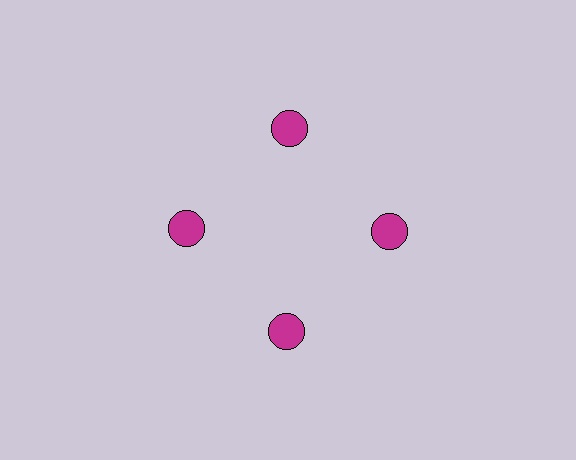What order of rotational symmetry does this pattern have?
This pattern has 4-fold rotational symmetry.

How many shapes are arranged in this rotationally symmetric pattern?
There are 4 shapes, arranged in 4 groups of 1.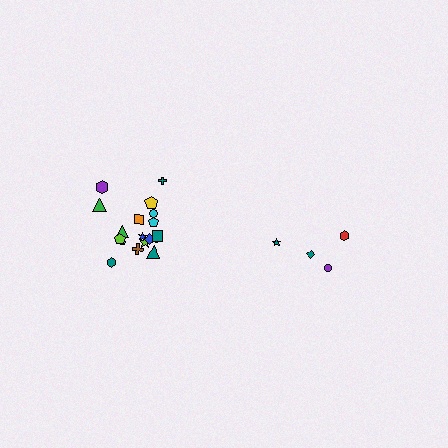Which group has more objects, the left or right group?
The left group.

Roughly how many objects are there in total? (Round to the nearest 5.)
Roughly 20 objects in total.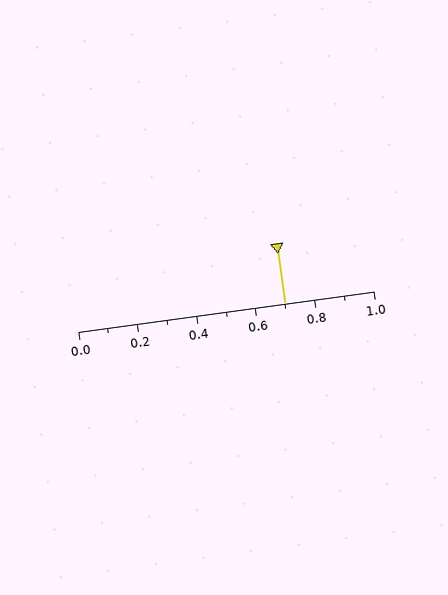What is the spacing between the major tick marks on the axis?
The major ticks are spaced 0.2 apart.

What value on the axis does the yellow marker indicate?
The marker indicates approximately 0.7.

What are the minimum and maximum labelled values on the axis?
The axis runs from 0.0 to 1.0.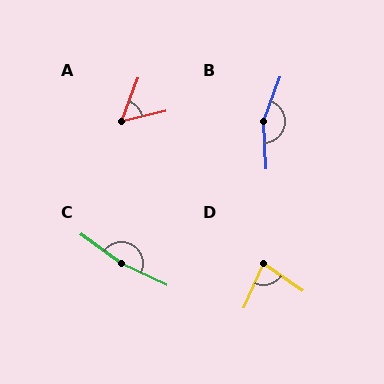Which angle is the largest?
C, at approximately 170 degrees.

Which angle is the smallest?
A, at approximately 56 degrees.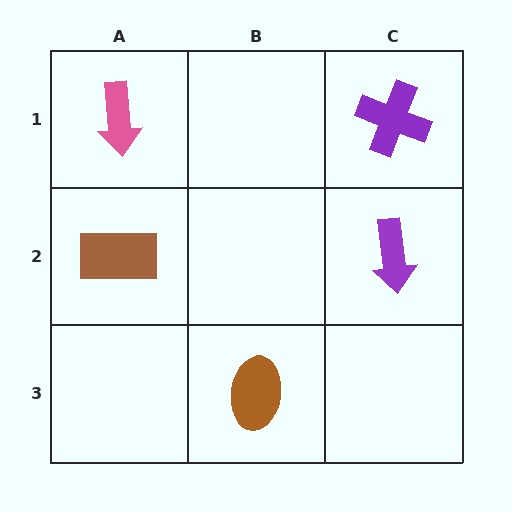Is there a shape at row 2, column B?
No, that cell is empty.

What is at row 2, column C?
A purple arrow.